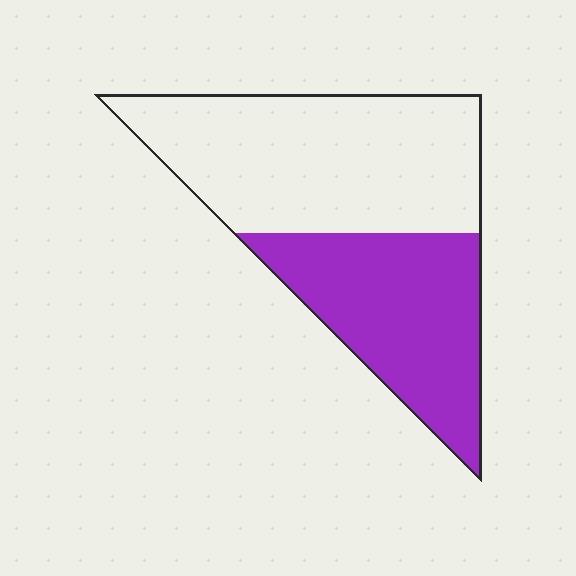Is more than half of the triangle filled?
No.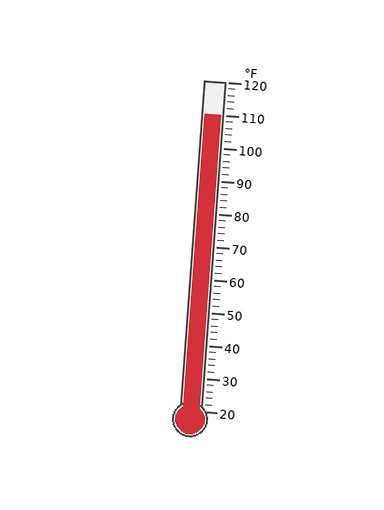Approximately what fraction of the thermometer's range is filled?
The thermometer is filled to approximately 90% of its range.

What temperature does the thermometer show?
The thermometer shows approximately 110°F.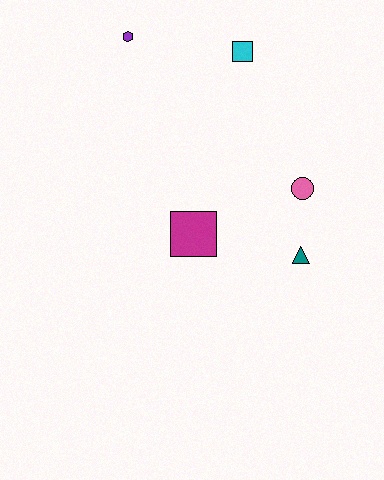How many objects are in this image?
There are 5 objects.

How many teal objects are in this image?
There is 1 teal object.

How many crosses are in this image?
There are no crosses.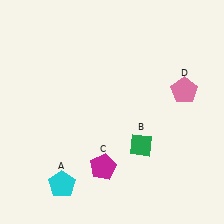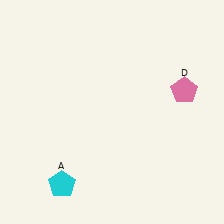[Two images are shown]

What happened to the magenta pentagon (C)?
The magenta pentagon (C) was removed in Image 2. It was in the bottom-left area of Image 1.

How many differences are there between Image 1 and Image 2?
There are 2 differences between the two images.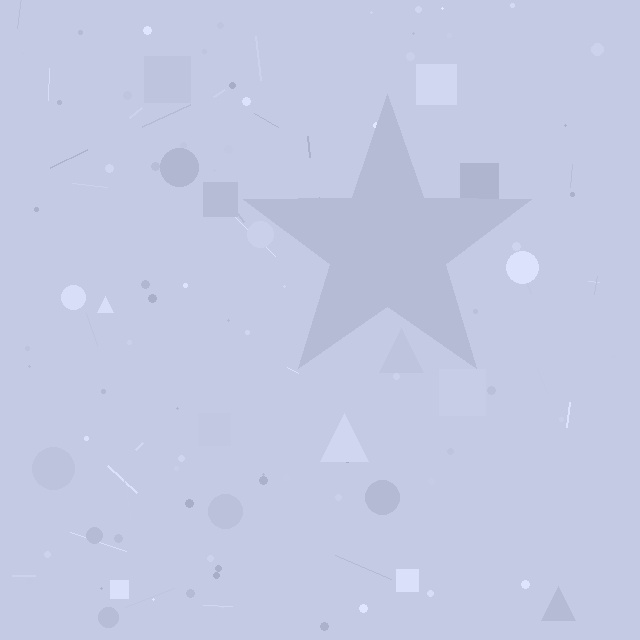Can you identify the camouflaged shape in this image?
The camouflaged shape is a star.